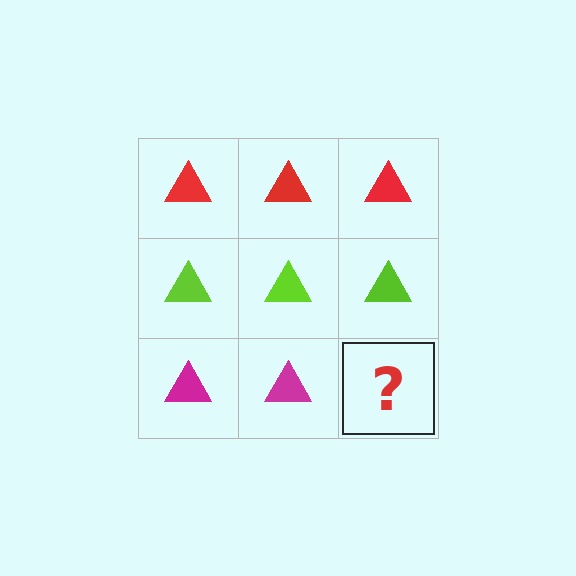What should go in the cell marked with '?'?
The missing cell should contain a magenta triangle.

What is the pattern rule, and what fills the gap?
The rule is that each row has a consistent color. The gap should be filled with a magenta triangle.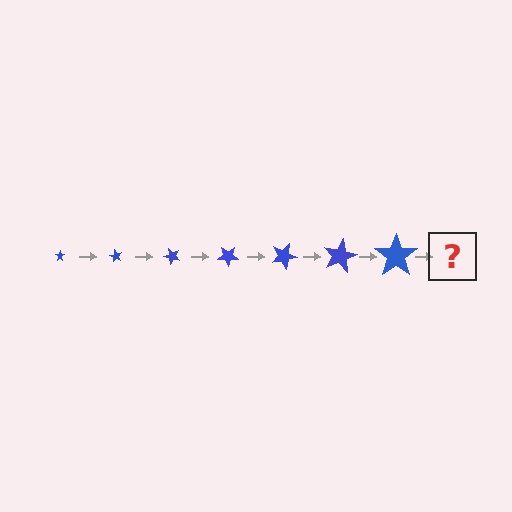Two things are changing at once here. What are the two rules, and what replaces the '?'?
The two rules are that the star grows larger each step and it rotates 60 degrees each step. The '?' should be a star, larger than the previous one and rotated 420 degrees from the start.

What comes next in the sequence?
The next element should be a star, larger than the previous one and rotated 420 degrees from the start.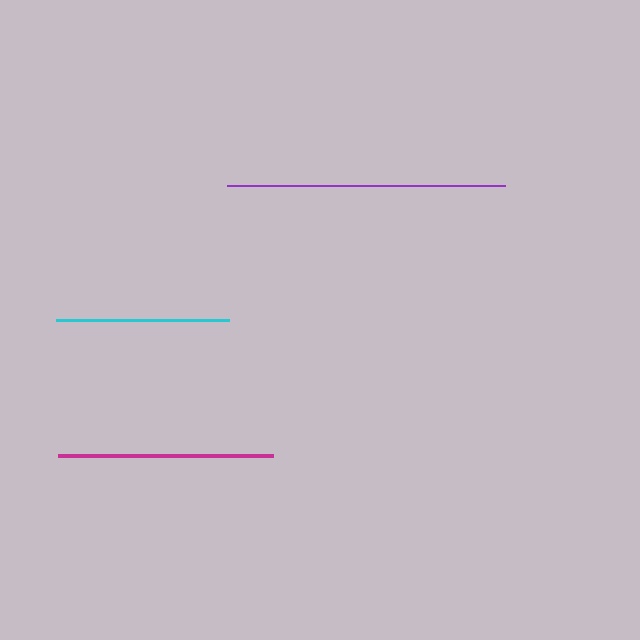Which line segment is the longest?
The purple line is the longest at approximately 278 pixels.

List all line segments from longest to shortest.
From longest to shortest: purple, magenta, cyan.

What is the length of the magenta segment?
The magenta segment is approximately 215 pixels long.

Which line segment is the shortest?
The cyan line is the shortest at approximately 172 pixels.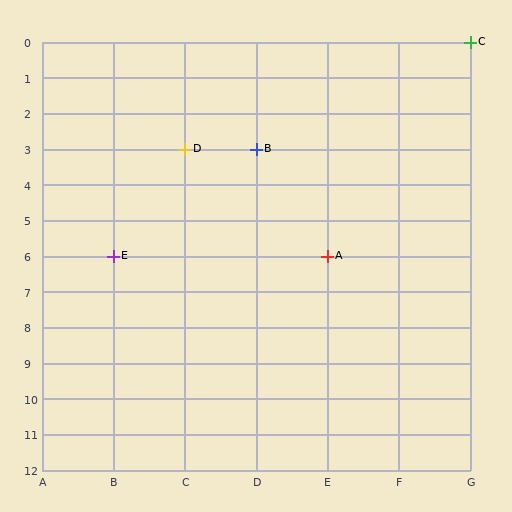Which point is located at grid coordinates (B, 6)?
Point E is at (B, 6).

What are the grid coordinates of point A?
Point A is at grid coordinates (E, 6).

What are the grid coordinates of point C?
Point C is at grid coordinates (G, 0).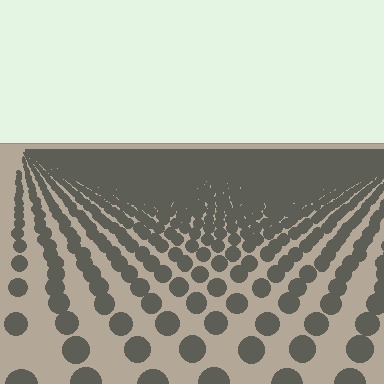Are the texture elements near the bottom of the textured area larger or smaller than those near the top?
Larger. Near the bottom, elements are closer to the viewer and appear at a bigger on-screen size.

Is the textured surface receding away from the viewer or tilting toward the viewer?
The surface is receding away from the viewer. Texture elements get smaller and denser toward the top.